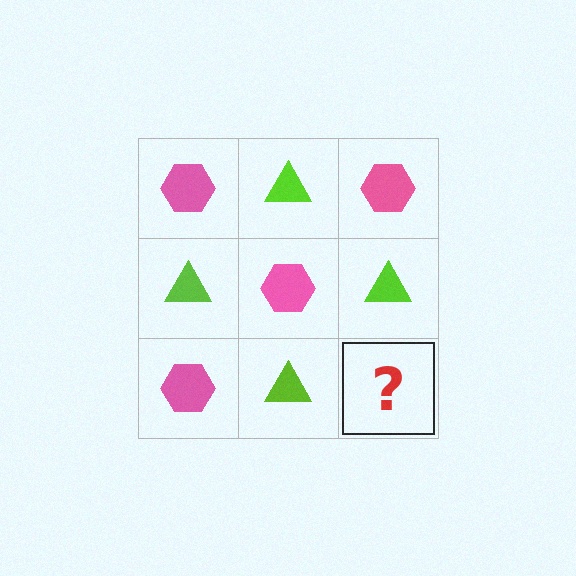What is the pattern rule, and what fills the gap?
The rule is that it alternates pink hexagon and lime triangle in a checkerboard pattern. The gap should be filled with a pink hexagon.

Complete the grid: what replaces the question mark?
The question mark should be replaced with a pink hexagon.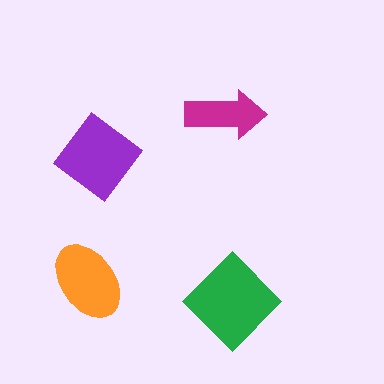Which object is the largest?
The green diamond.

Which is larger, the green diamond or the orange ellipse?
The green diamond.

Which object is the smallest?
The magenta arrow.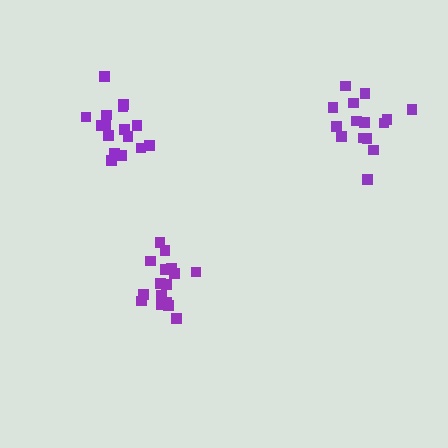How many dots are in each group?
Group 1: 16 dots, Group 2: 17 dots, Group 3: 15 dots (48 total).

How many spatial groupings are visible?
There are 3 spatial groupings.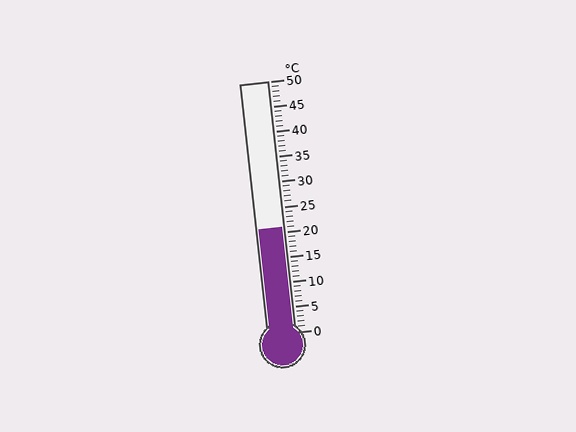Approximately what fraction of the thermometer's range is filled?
The thermometer is filled to approximately 40% of its range.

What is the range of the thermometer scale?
The thermometer scale ranges from 0°C to 50°C.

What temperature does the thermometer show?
The thermometer shows approximately 21°C.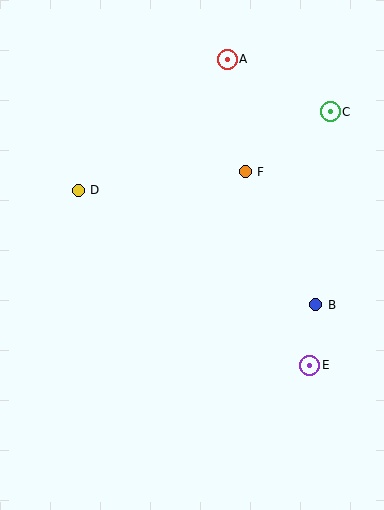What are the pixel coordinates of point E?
Point E is at (310, 365).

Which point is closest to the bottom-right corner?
Point E is closest to the bottom-right corner.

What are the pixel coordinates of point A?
Point A is at (227, 59).